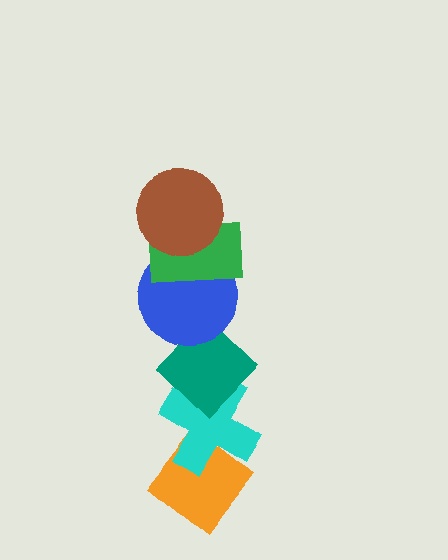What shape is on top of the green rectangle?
The brown circle is on top of the green rectangle.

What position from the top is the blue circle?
The blue circle is 3rd from the top.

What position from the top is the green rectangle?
The green rectangle is 2nd from the top.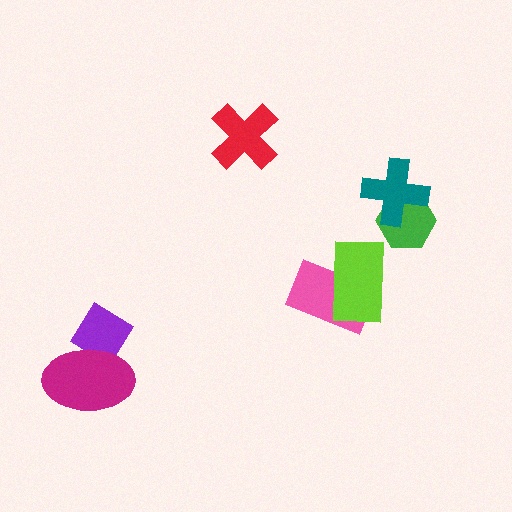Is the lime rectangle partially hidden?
No, no other shape covers it.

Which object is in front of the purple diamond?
The magenta ellipse is in front of the purple diamond.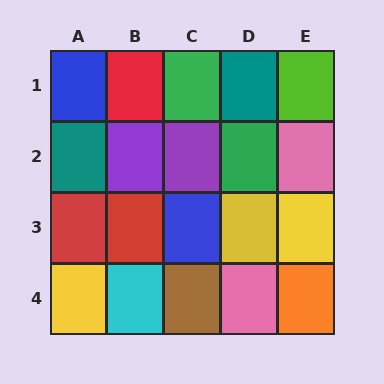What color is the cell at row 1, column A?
Blue.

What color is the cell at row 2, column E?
Pink.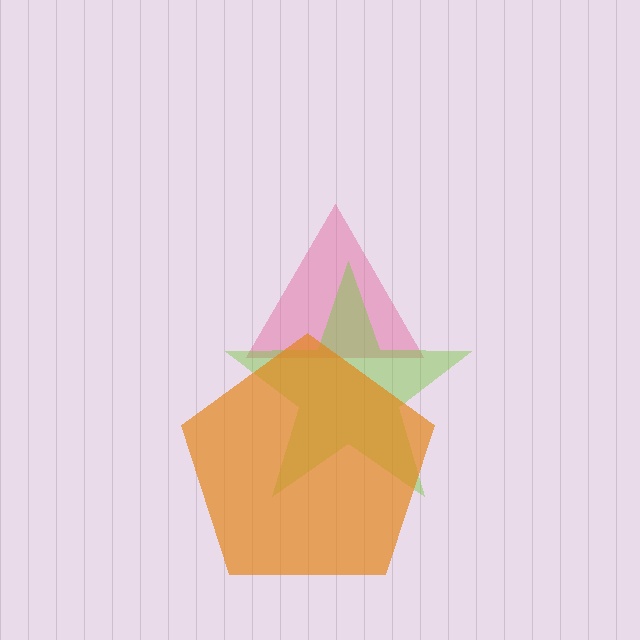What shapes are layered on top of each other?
The layered shapes are: a pink triangle, a lime star, an orange pentagon.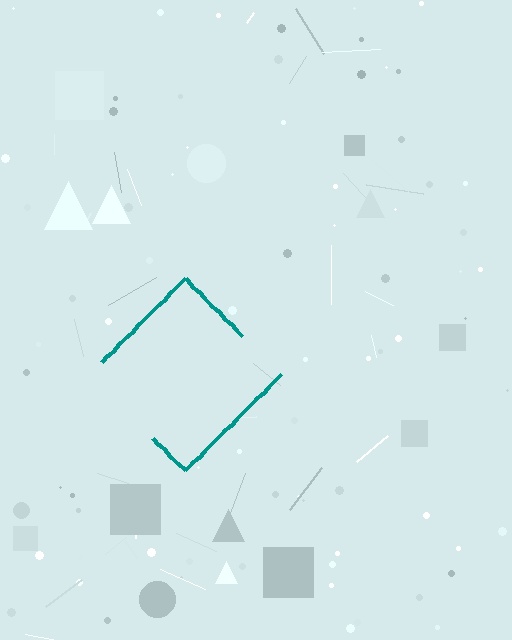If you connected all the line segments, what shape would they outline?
They would outline a diamond.